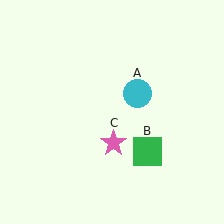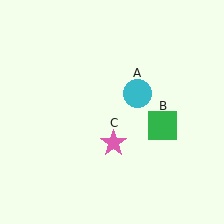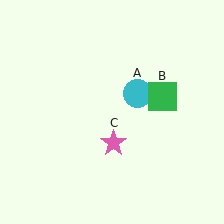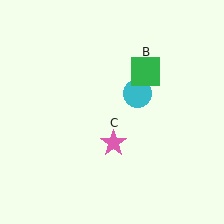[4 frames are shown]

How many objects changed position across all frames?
1 object changed position: green square (object B).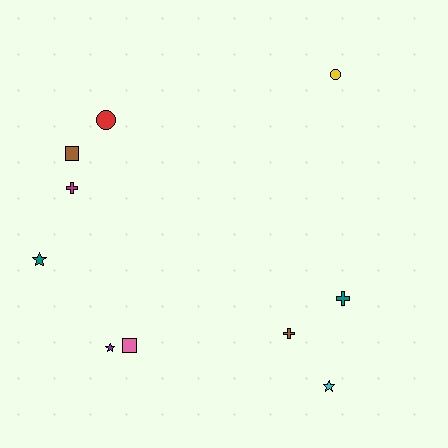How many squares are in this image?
There are 2 squares.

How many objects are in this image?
There are 10 objects.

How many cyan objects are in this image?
There is 1 cyan object.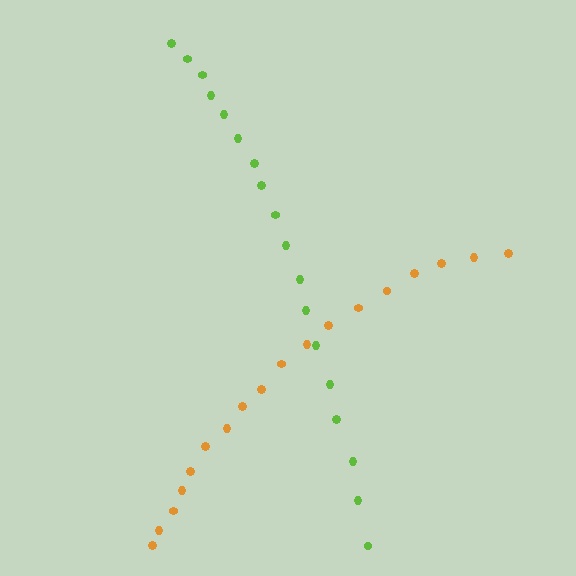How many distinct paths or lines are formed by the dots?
There are 2 distinct paths.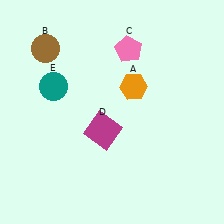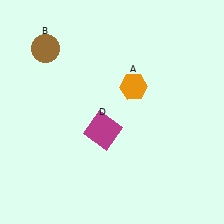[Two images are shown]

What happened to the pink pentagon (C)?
The pink pentagon (C) was removed in Image 2. It was in the top-right area of Image 1.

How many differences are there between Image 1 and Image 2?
There are 2 differences between the two images.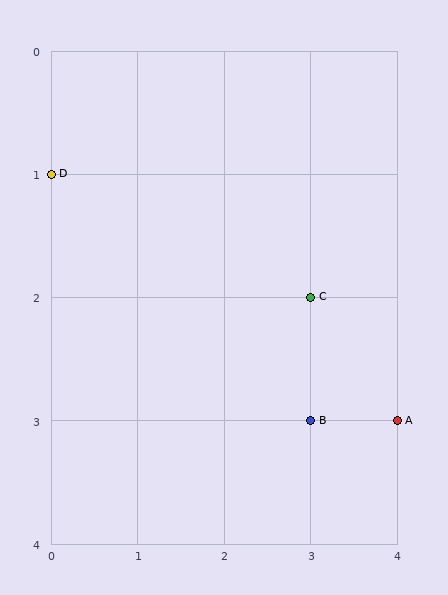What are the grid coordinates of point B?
Point B is at grid coordinates (3, 3).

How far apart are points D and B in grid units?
Points D and B are 3 columns and 2 rows apart (about 3.6 grid units diagonally).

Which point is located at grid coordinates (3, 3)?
Point B is at (3, 3).